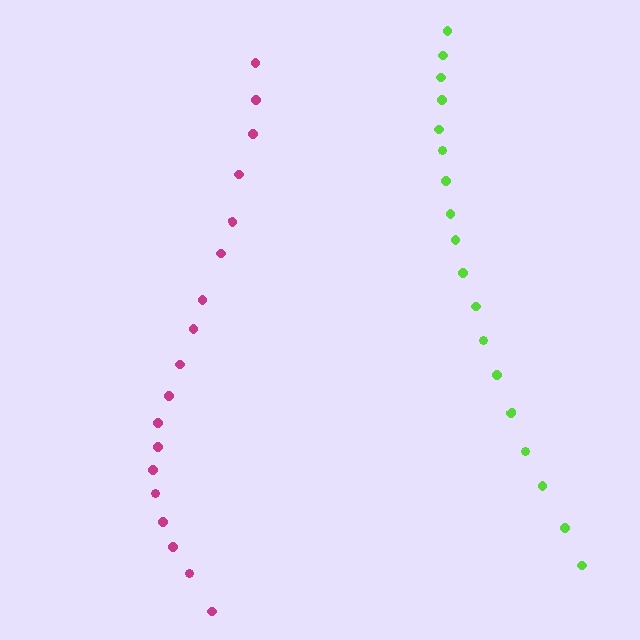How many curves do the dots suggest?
There are 2 distinct paths.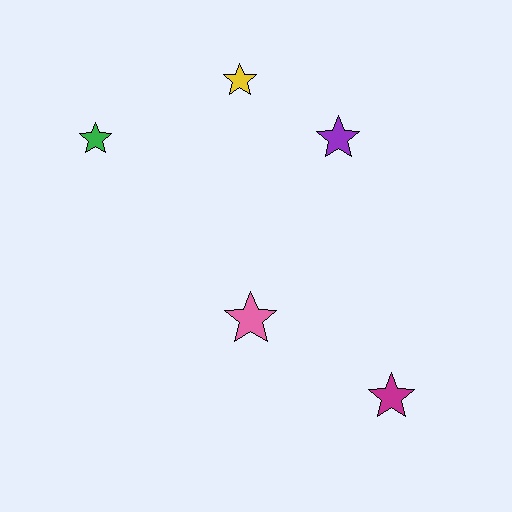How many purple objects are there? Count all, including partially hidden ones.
There is 1 purple object.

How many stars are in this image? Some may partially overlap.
There are 5 stars.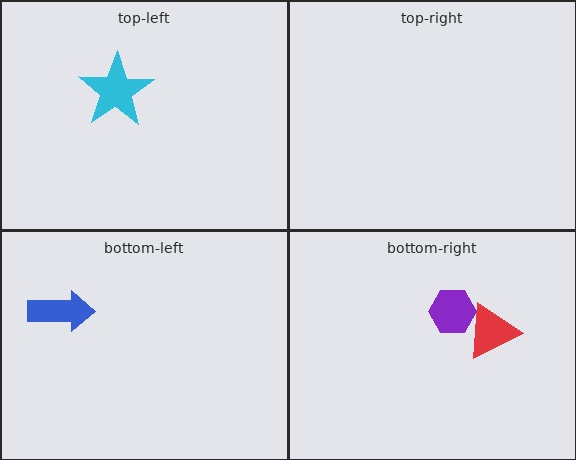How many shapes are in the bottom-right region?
2.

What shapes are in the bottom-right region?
The red triangle, the purple hexagon.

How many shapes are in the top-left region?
1.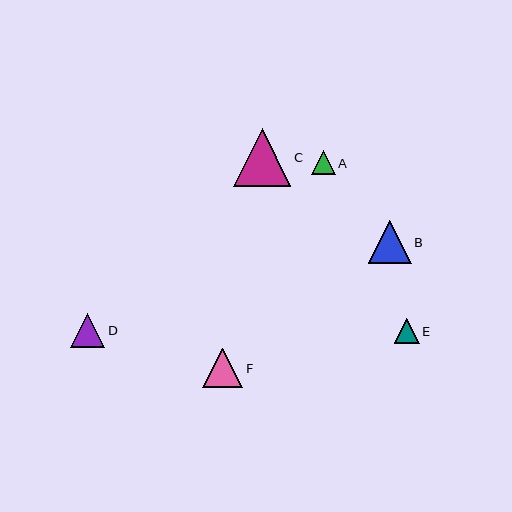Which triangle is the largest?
Triangle C is the largest with a size of approximately 57 pixels.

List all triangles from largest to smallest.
From largest to smallest: C, B, F, D, E, A.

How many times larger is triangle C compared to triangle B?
Triangle C is approximately 1.3 times the size of triangle B.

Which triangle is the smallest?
Triangle A is the smallest with a size of approximately 24 pixels.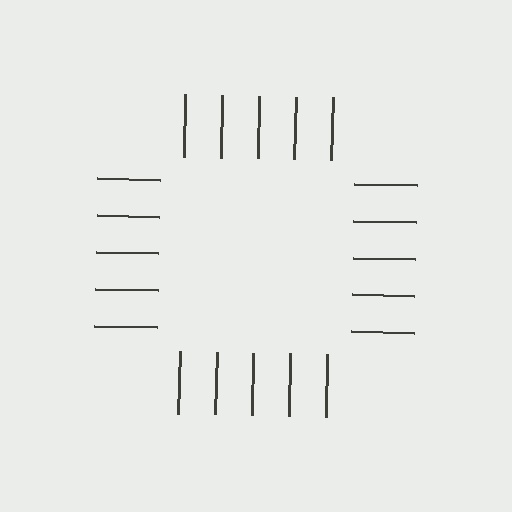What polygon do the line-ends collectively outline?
An illusory square — the line segments terminate on its edges but no continuous stroke is drawn.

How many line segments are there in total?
20 — 5 along each of the 4 edges.